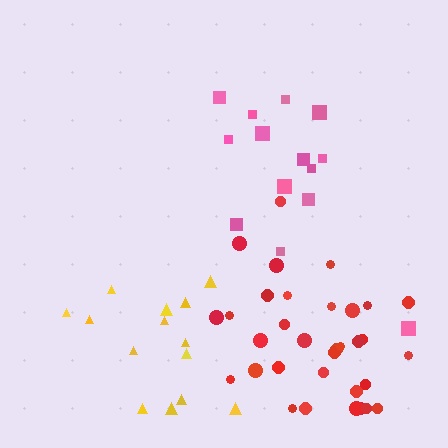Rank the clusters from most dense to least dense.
red, yellow, pink.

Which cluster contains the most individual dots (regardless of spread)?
Red (33).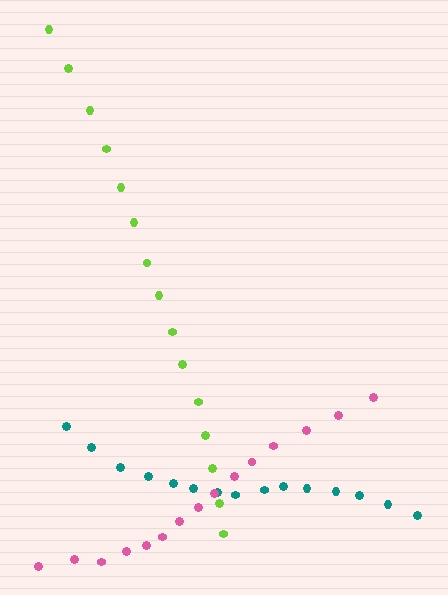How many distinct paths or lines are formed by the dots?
There are 3 distinct paths.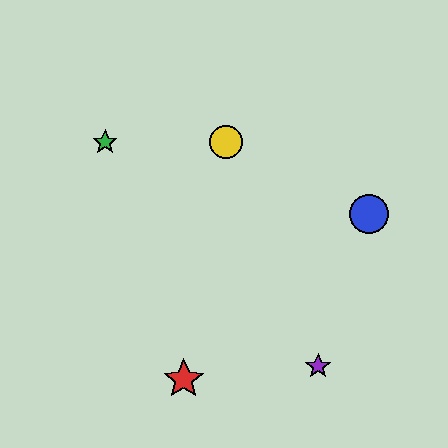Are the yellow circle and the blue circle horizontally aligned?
No, the yellow circle is at y≈142 and the blue circle is at y≈214.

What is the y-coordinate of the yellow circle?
The yellow circle is at y≈142.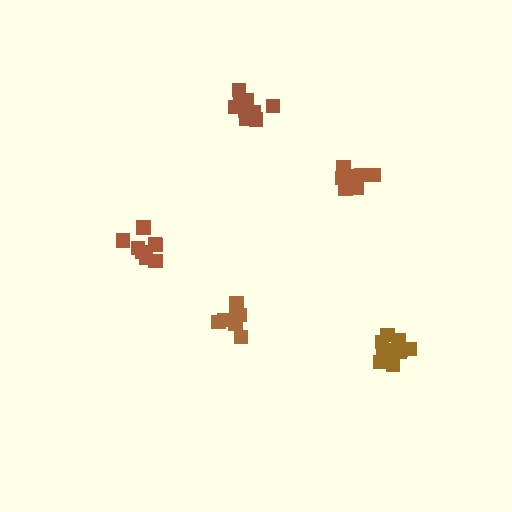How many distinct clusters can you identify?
There are 5 distinct clusters.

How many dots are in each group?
Group 1: 8 dots, Group 2: 12 dots, Group 3: 11 dots, Group 4: 10 dots, Group 5: 8 dots (49 total).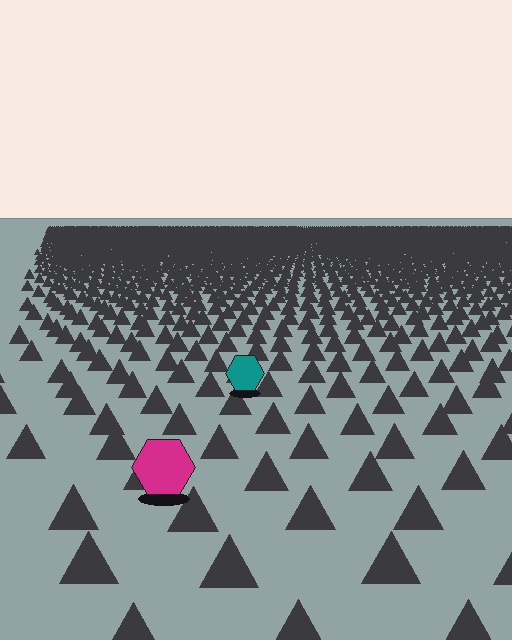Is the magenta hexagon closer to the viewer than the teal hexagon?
Yes. The magenta hexagon is closer — you can tell from the texture gradient: the ground texture is coarser near it.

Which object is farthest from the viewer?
The teal hexagon is farthest from the viewer. It appears smaller and the ground texture around it is denser.